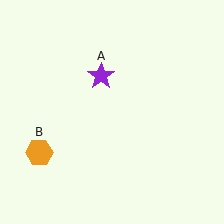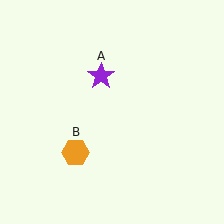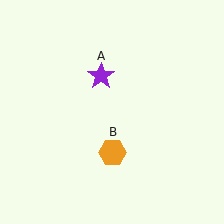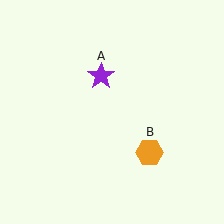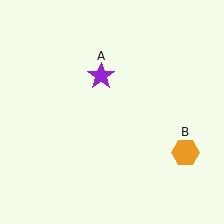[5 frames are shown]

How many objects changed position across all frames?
1 object changed position: orange hexagon (object B).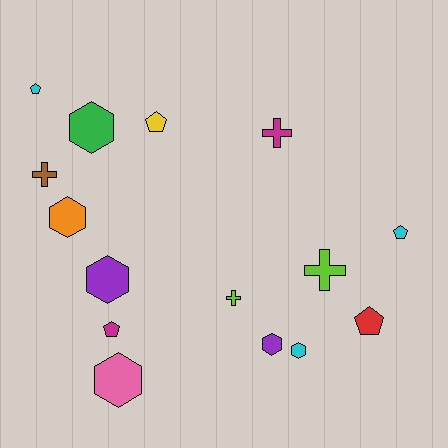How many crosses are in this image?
There are 4 crosses.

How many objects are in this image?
There are 15 objects.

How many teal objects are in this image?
There are no teal objects.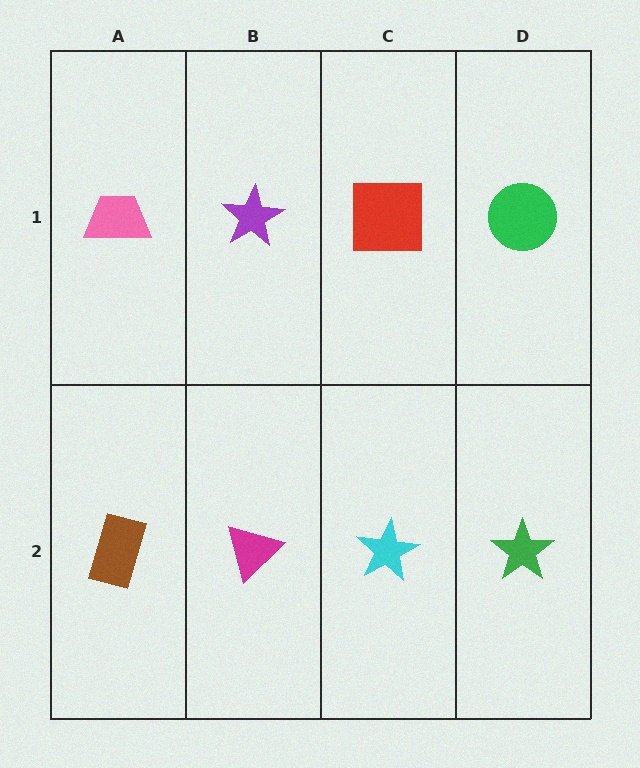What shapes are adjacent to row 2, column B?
A purple star (row 1, column B), a brown rectangle (row 2, column A), a cyan star (row 2, column C).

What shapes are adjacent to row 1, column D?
A green star (row 2, column D), a red square (row 1, column C).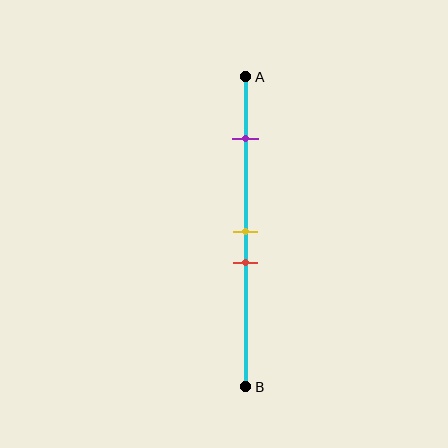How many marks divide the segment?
There are 3 marks dividing the segment.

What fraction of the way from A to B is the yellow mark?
The yellow mark is approximately 50% (0.5) of the way from A to B.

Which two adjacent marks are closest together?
The yellow and red marks are the closest adjacent pair.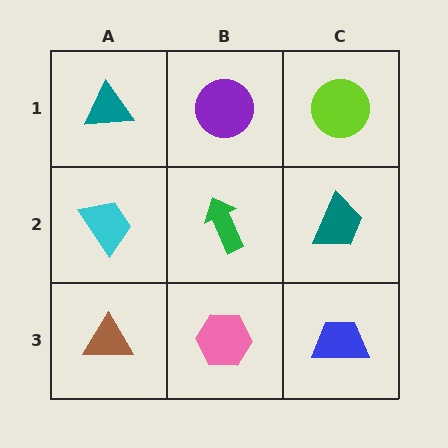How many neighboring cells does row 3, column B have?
3.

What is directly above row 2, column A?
A teal triangle.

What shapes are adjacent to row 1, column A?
A cyan trapezoid (row 2, column A), a purple circle (row 1, column B).